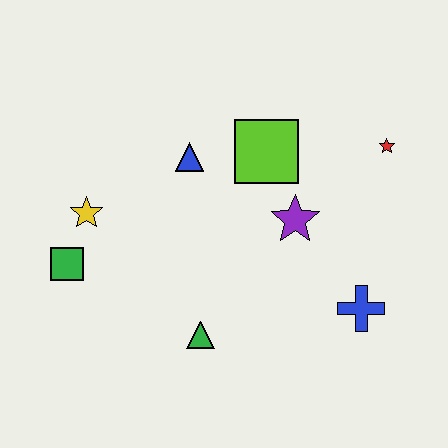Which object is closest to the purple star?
The lime square is closest to the purple star.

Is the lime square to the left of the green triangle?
No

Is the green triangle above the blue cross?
No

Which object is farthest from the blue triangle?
The blue cross is farthest from the blue triangle.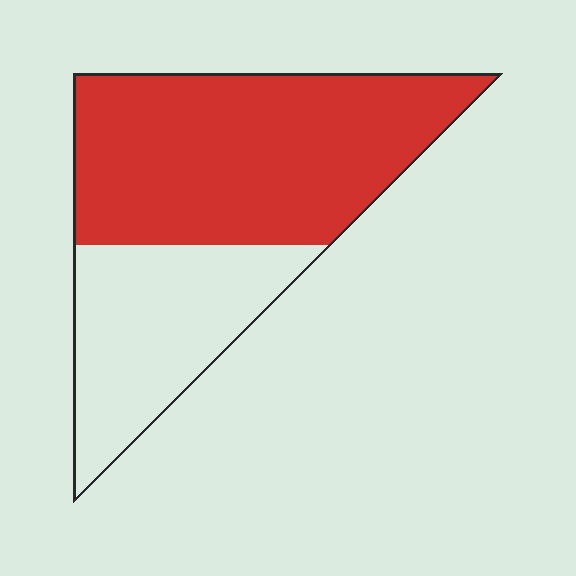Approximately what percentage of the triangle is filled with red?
Approximately 65%.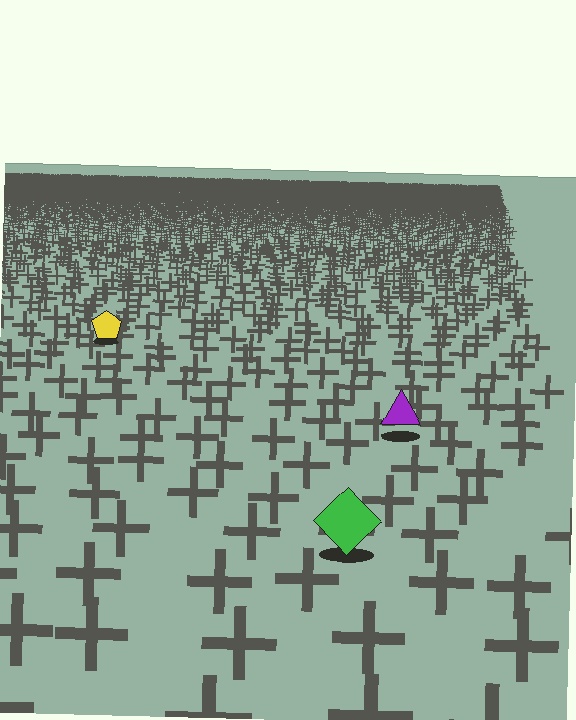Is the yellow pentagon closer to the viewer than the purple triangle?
No. The purple triangle is closer — you can tell from the texture gradient: the ground texture is coarser near it.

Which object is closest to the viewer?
The green diamond is closest. The texture marks near it are larger and more spread out.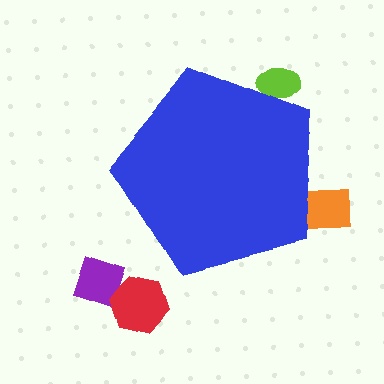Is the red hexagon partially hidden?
No, the red hexagon is fully visible.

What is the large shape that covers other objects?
A blue pentagon.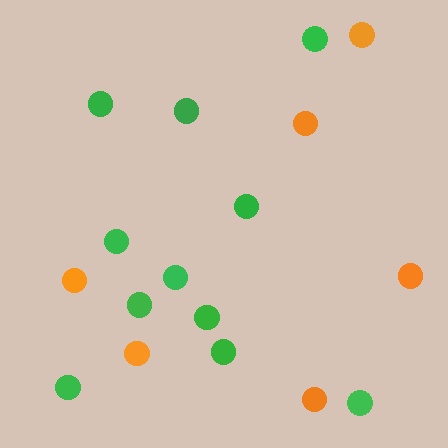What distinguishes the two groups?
There are 2 groups: one group of green circles (11) and one group of orange circles (6).